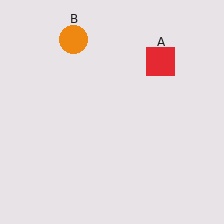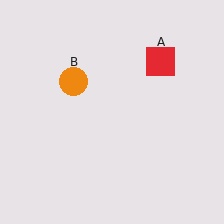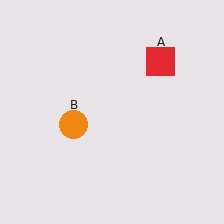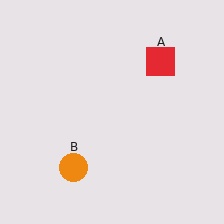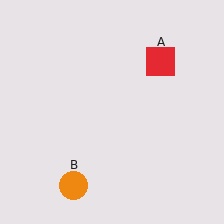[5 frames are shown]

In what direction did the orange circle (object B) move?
The orange circle (object B) moved down.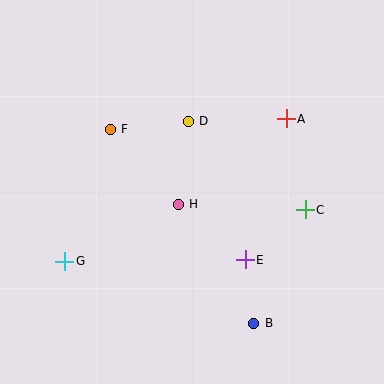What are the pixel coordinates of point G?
Point G is at (65, 261).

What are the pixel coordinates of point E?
Point E is at (245, 260).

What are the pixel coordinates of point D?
Point D is at (188, 121).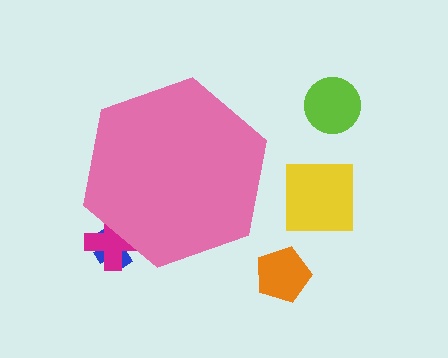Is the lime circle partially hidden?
No, the lime circle is fully visible.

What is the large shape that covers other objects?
A pink hexagon.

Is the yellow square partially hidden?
No, the yellow square is fully visible.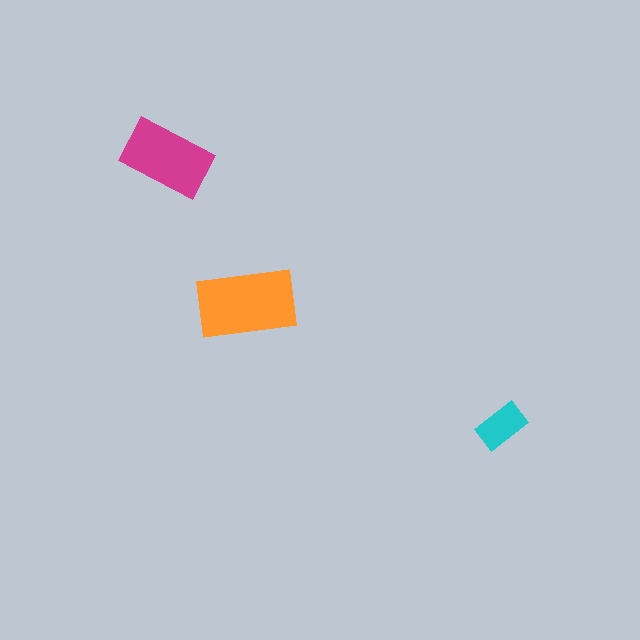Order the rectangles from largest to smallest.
the orange one, the magenta one, the cyan one.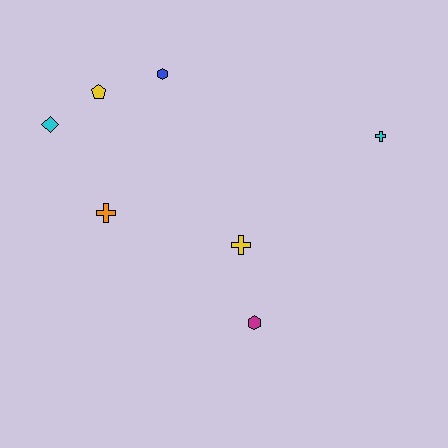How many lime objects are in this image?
There are no lime objects.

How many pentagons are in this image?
There is 1 pentagon.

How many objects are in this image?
There are 7 objects.